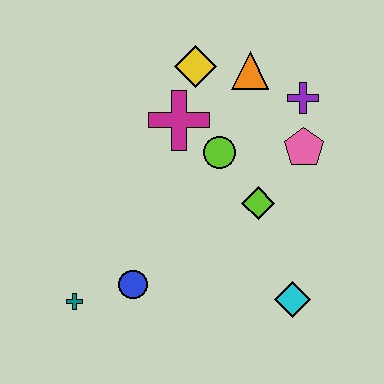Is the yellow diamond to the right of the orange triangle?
No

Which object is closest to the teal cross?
The blue circle is closest to the teal cross.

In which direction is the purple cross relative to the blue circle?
The purple cross is above the blue circle.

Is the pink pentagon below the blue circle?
No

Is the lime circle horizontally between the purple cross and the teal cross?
Yes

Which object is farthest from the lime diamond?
The teal cross is farthest from the lime diamond.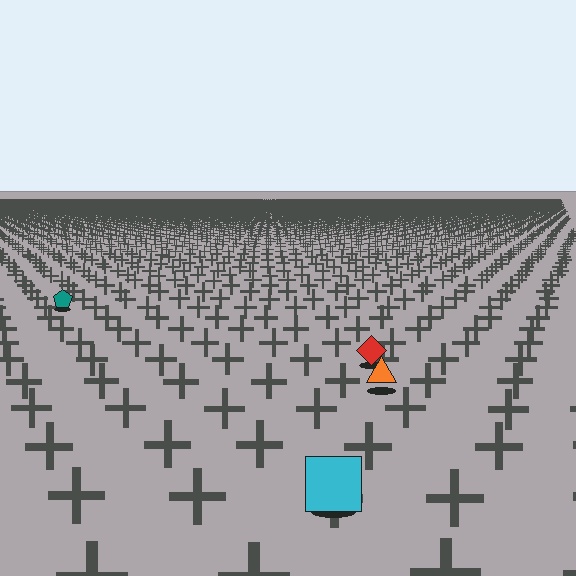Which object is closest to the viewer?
The cyan square is closest. The texture marks near it are larger and more spread out.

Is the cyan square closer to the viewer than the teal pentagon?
Yes. The cyan square is closer — you can tell from the texture gradient: the ground texture is coarser near it.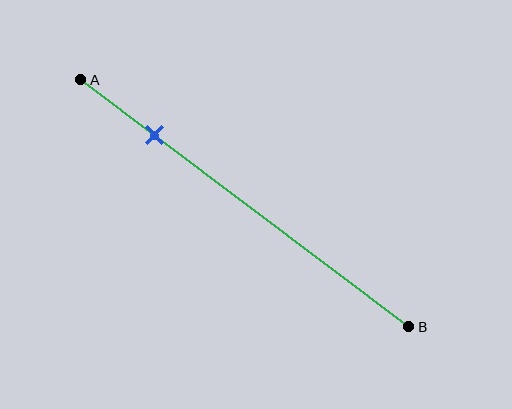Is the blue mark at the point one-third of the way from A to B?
No, the mark is at about 25% from A, not at the 33% one-third point.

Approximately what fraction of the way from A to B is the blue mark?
The blue mark is approximately 25% of the way from A to B.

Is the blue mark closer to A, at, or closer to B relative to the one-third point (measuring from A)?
The blue mark is closer to point A than the one-third point of segment AB.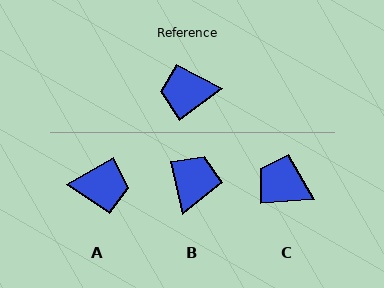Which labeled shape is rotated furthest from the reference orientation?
A, about 174 degrees away.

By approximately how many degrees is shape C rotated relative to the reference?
Approximately 33 degrees clockwise.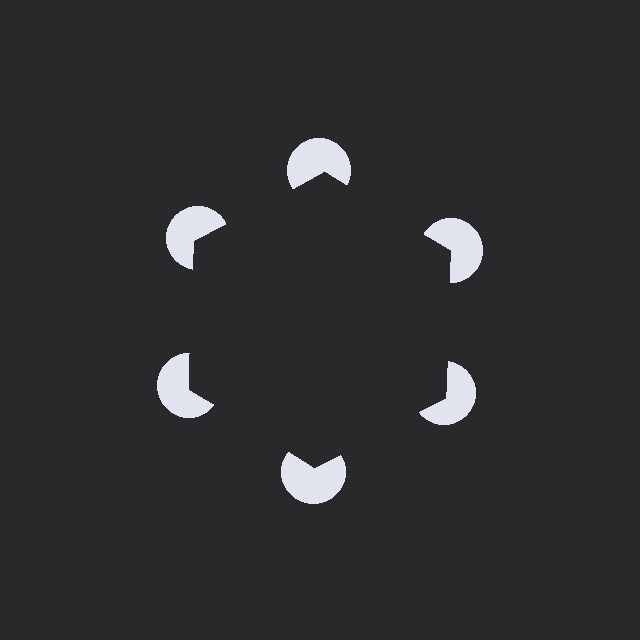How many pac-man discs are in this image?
There are 6 — one at each vertex of the illusory hexagon.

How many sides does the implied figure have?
6 sides.